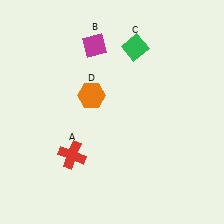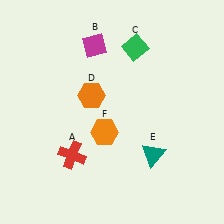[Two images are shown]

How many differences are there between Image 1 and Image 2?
There are 2 differences between the two images.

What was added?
A teal triangle (E), an orange hexagon (F) were added in Image 2.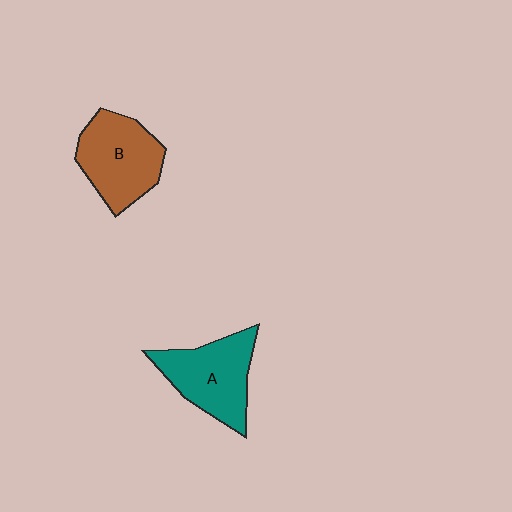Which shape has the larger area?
Shape A (teal).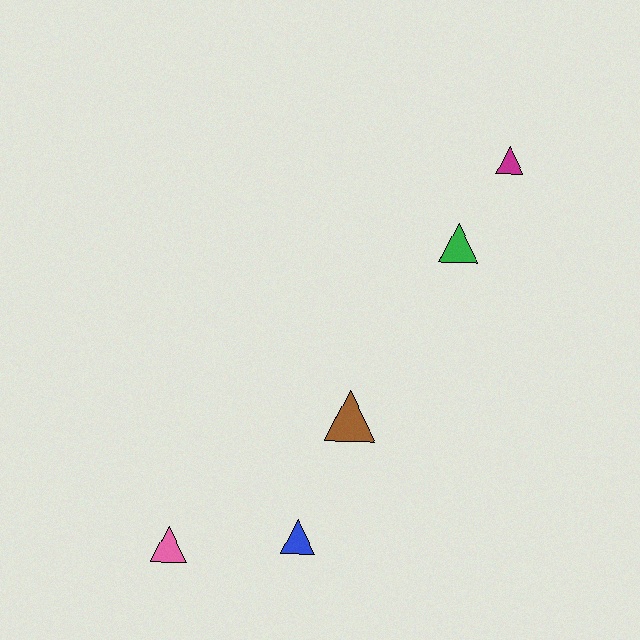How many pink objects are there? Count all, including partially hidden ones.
There is 1 pink object.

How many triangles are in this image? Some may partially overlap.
There are 5 triangles.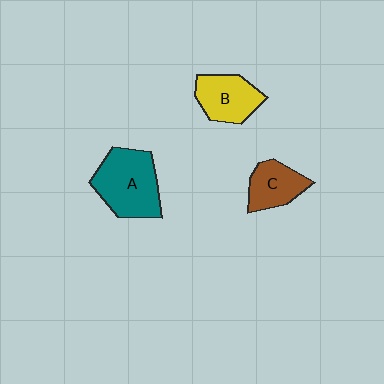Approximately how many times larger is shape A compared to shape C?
Approximately 1.7 times.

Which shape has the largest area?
Shape A (teal).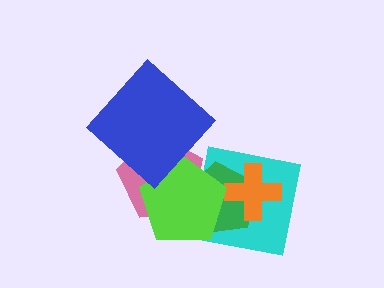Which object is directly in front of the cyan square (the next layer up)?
The green pentagon is directly in front of the cyan square.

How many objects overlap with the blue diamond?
1 object overlaps with the blue diamond.